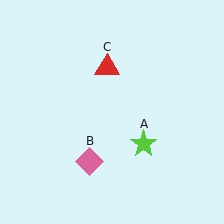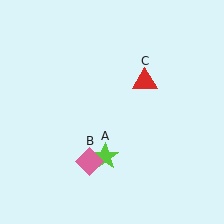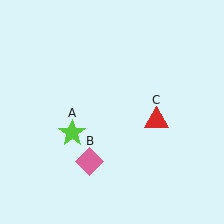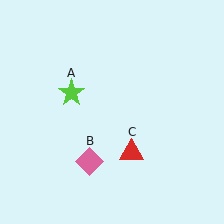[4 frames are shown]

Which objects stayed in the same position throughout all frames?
Pink diamond (object B) remained stationary.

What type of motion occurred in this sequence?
The lime star (object A), red triangle (object C) rotated clockwise around the center of the scene.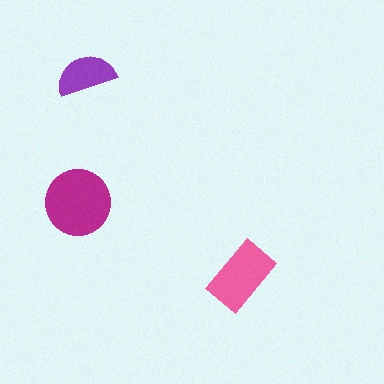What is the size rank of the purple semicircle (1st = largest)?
3rd.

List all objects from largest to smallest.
The magenta circle, the pink rectangle, the purple semicircle.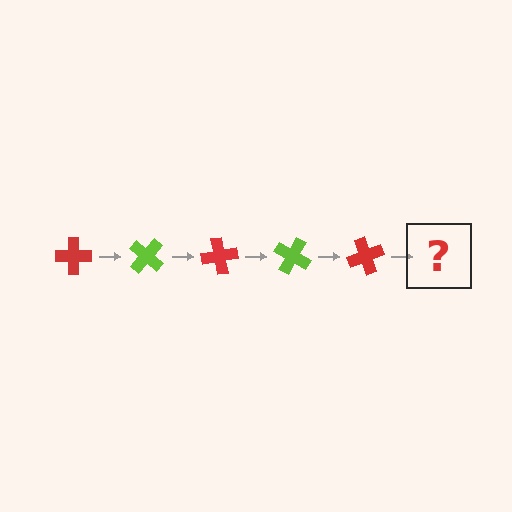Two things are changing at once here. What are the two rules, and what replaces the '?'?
The two rules are that it rotates 40 degrees each step and the color cycles through red and lime. The '?' should be a lime cross, rotated 200 degrees from the start.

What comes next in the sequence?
The next element should be a lime cross, rotated 200 degrees from the start.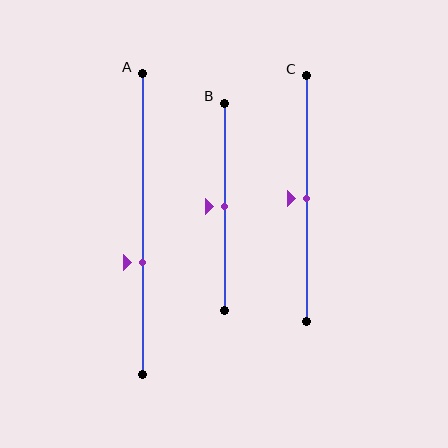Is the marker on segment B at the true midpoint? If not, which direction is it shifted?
Yes, the marker on segment B is at the true midpoint.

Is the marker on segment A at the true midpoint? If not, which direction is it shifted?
No, the marker on segment A is shifted downward by about 13% of the segment length.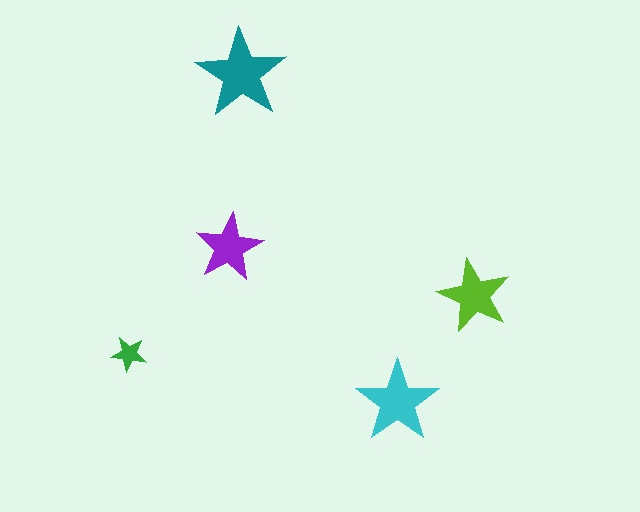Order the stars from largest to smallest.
the teal one, the cyan one, the lime one, the purple one, the green one.